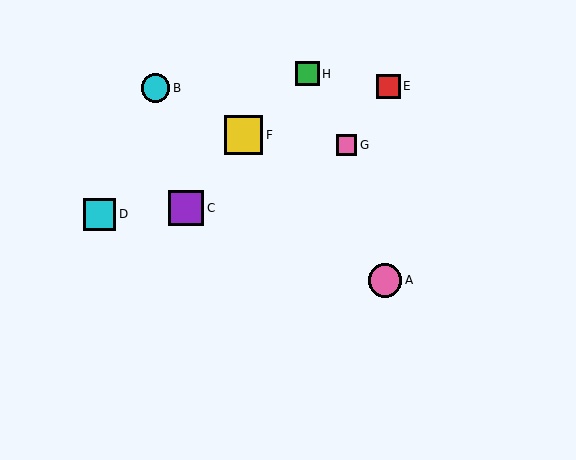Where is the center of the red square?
The center of the red square is at (388, 86).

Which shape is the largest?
The yellow square (labeled F) is the largest.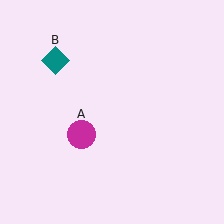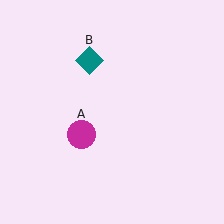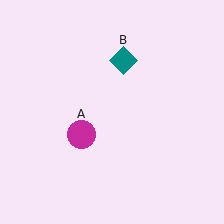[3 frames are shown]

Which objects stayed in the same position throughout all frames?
Magenta circle (object A) remained stationary.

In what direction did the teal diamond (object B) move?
The teal diamond (object B) moved right.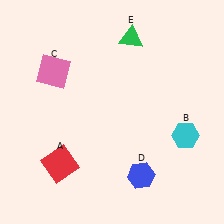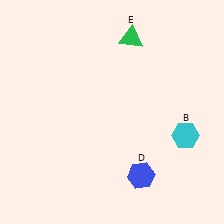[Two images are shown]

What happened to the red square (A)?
The red square (A) was removed in Image 2. It was in the bottom-left area of Image 1.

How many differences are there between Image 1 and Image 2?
There are 2 differences between the two images.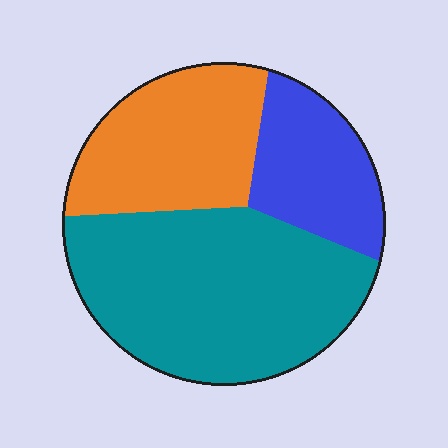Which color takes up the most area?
Teal, at roughly 50%.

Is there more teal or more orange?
Teal.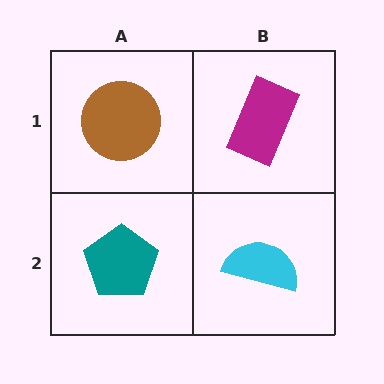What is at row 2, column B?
A cyan semicircle.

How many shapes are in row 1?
2 shapes.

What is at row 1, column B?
A magenta rectangle.